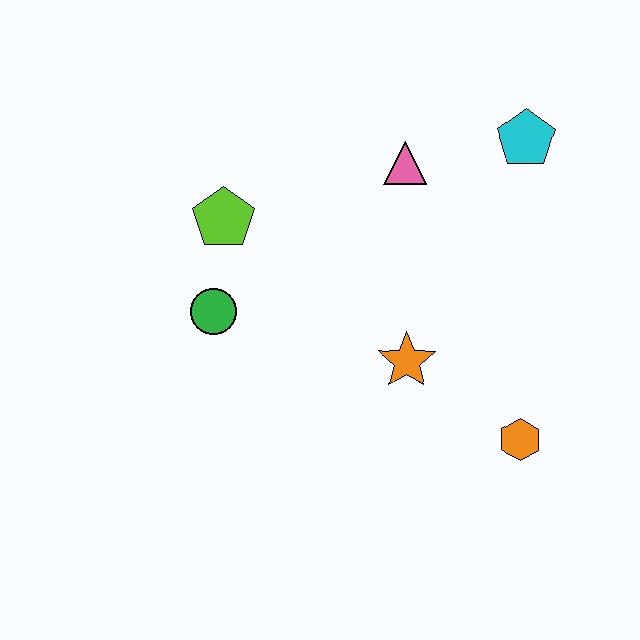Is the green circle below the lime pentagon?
Yes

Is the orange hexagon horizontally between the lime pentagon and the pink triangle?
No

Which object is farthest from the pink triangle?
The orange hexagon is farthest from the pink triangle.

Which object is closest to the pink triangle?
The cyan pentagon is closest to the pink triangle.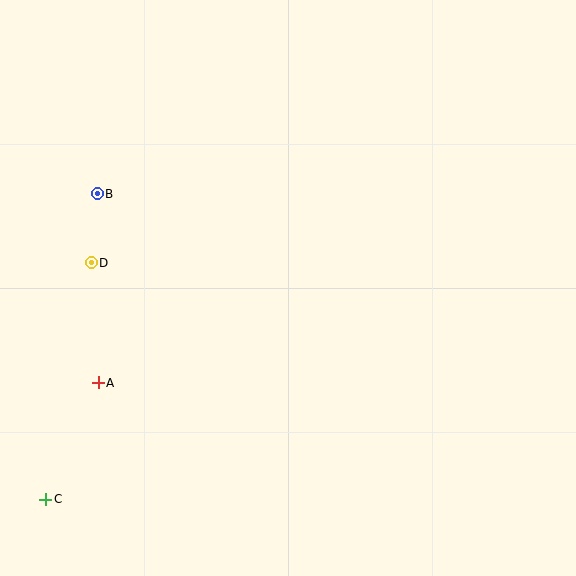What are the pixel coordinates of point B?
Point B is at (97, 194).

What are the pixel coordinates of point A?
Point A is at (98, 383).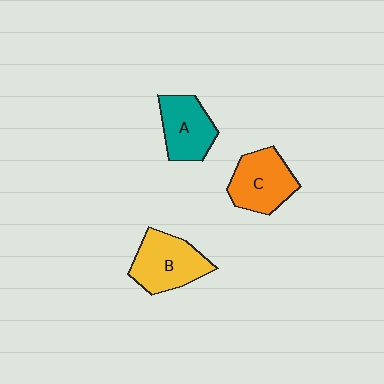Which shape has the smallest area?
Shape A (teal).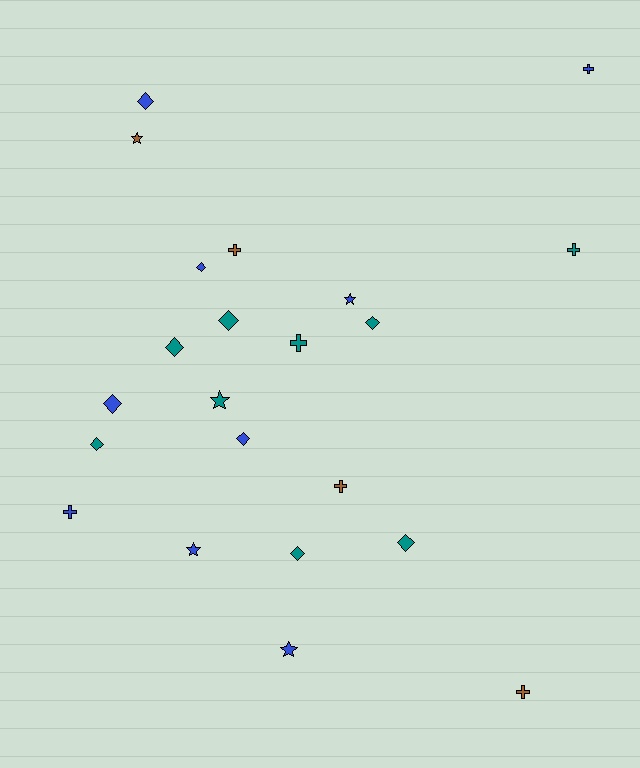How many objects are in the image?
There are 22 objects.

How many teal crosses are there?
There are 2 teal crosses.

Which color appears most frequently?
Teal, with 9 objects.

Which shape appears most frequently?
Diamond, with 10 objects.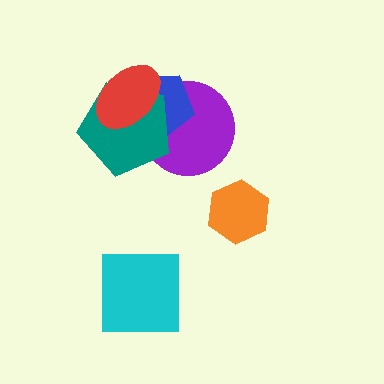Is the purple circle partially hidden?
Yes, it is partially covered by another shape.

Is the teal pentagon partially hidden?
Yes, it is partially covered by another shape.